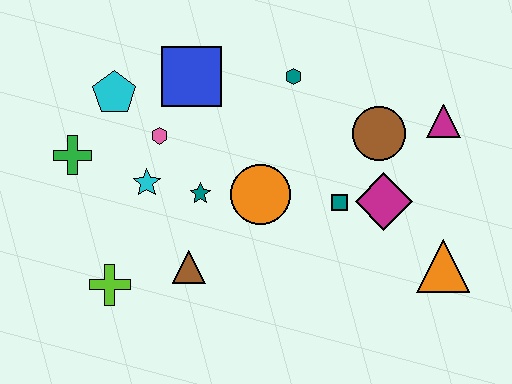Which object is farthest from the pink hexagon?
The orange triangle is farthest from the pink hexagon.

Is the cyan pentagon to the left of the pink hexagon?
Yes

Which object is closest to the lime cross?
The brown triangle is closest to the lime cross.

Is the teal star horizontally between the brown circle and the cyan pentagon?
Yes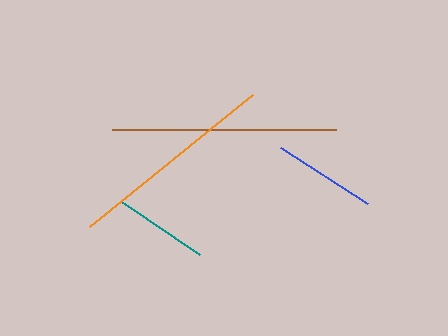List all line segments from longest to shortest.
From longest to shortest: brown, orange, blue, teal.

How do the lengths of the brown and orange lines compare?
The brown and orange lines are approximately the same length.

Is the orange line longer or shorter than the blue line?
The orange line is longer than the blue line.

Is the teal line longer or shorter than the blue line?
The blue line is longer than the teal line.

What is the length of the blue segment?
The blue segment is approximately 103 pixels long.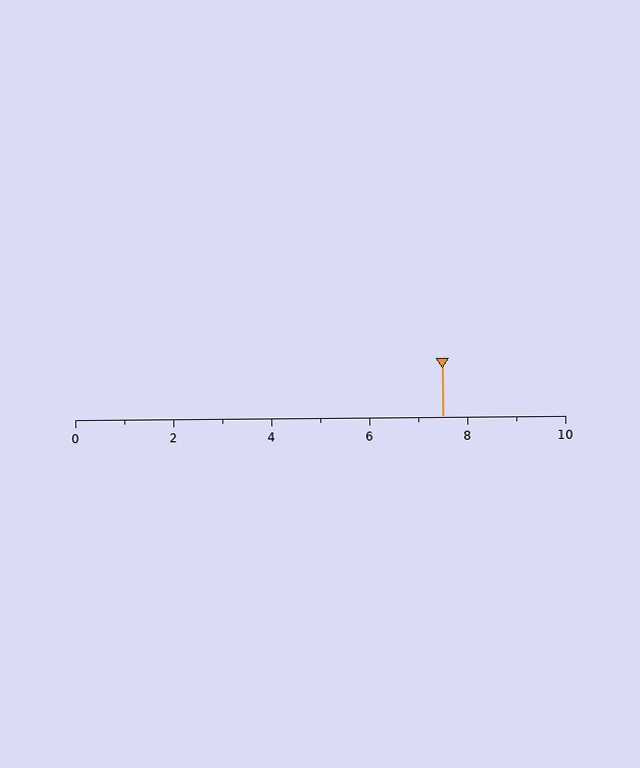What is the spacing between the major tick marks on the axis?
The major ticks are spaced 2 apart.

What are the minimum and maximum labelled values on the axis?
The axis runs from 0 to 10.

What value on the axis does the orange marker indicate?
The marker indicates approximately 7.5.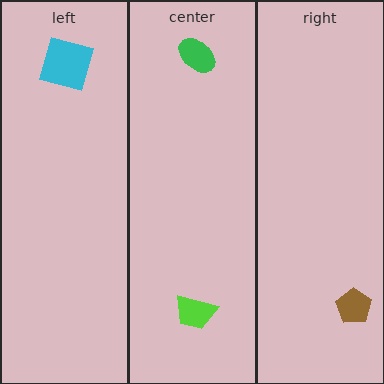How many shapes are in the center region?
2.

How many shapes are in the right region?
1.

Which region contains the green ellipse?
The center region.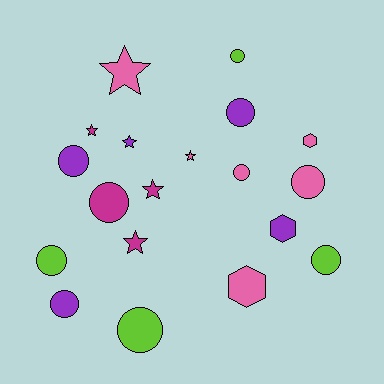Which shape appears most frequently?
Circle, with 10 objects.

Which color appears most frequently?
Pink, with 6 objects.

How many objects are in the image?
There are 19 objects.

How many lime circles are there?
There are 4 lime circles.